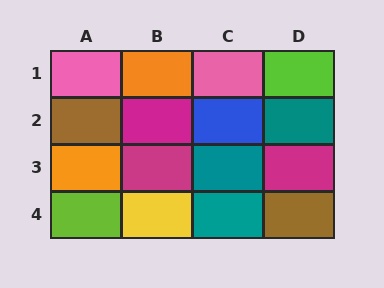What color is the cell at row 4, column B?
Yellow.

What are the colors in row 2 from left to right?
Brown, magenta, blue, teal.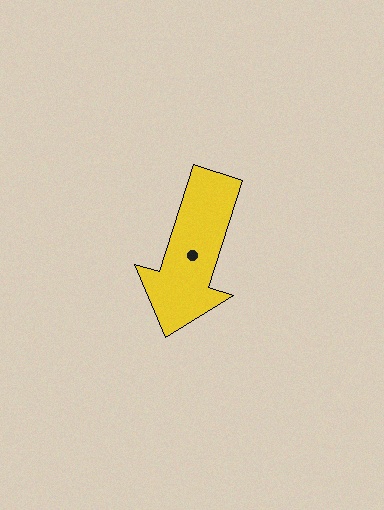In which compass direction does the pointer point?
South.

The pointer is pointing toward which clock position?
Roughly 7 o'clock.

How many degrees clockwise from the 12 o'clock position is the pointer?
Approximately 198 degrees.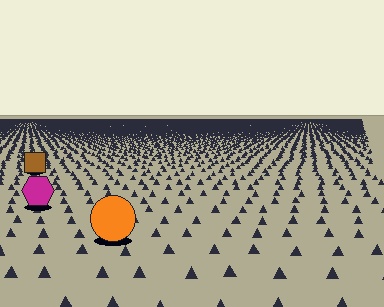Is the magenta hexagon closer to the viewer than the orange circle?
No. The orange circle is closer — you can tell from the texture gradient: the ground texture is coarser near it.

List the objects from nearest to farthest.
From nearest to farthest: the orange circle, the magenta hexagon, the brown square.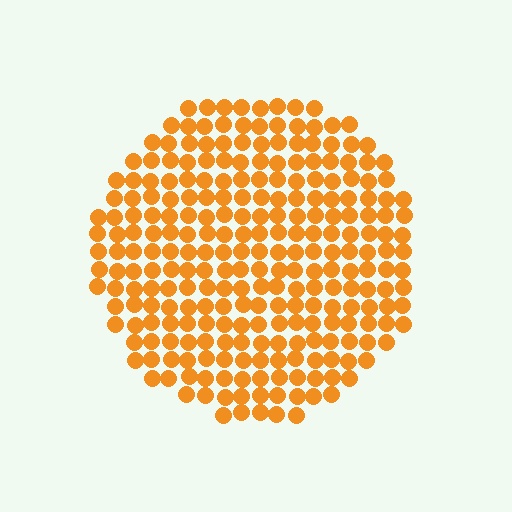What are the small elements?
The small elements are circles.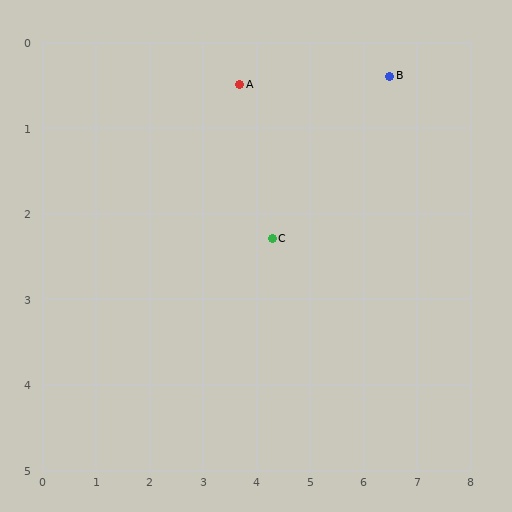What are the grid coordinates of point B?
Point B is at approximately (6.5, 0.4).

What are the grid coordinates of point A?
Point A is at approximately (3.7, 0.5).